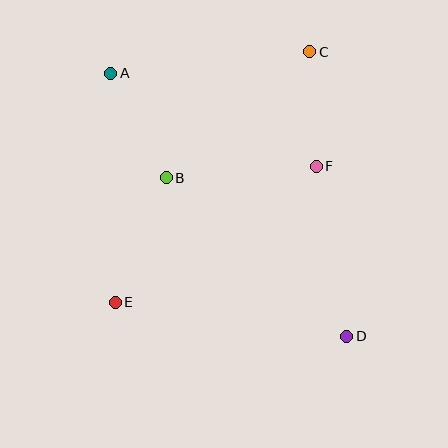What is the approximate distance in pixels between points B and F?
The distance between B and F is approximately 150 pixels.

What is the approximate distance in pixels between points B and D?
The distance between B and D is approximately 240 pixels.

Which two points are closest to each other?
Points C and F are closest to each other.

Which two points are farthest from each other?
Points A and D are farthest from each other.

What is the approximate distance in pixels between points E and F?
The distance between E and F is approximately 242 pixels.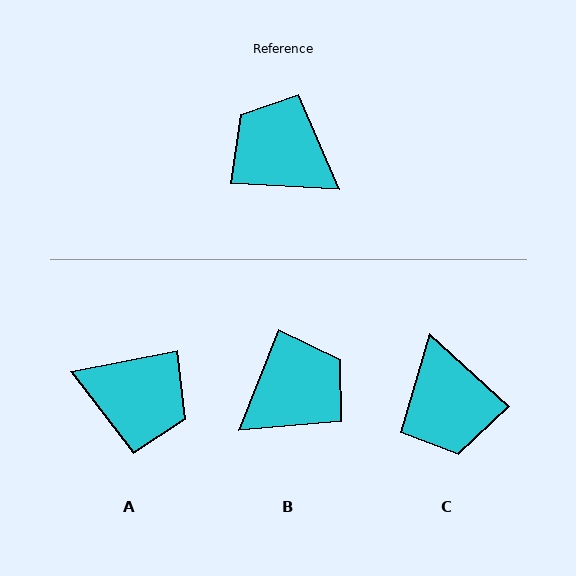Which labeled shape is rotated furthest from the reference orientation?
A, about 166 degrees away.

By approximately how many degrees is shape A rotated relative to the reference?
Approximately 166 degrees clockwise.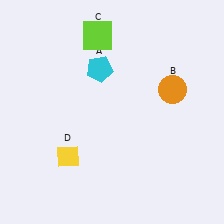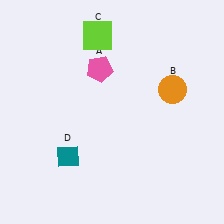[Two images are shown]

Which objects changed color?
A changed from cyan to pink. D changed from yellow to teal.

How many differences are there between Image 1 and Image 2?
There are 2 differences between the two images.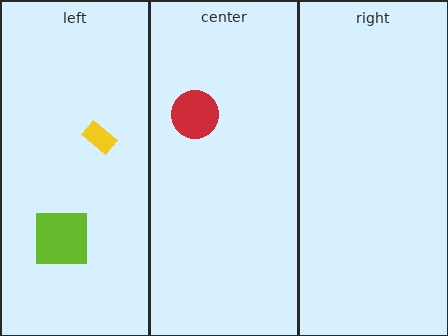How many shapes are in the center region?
1.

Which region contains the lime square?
The left region.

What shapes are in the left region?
The lime square, the yellow rectangle.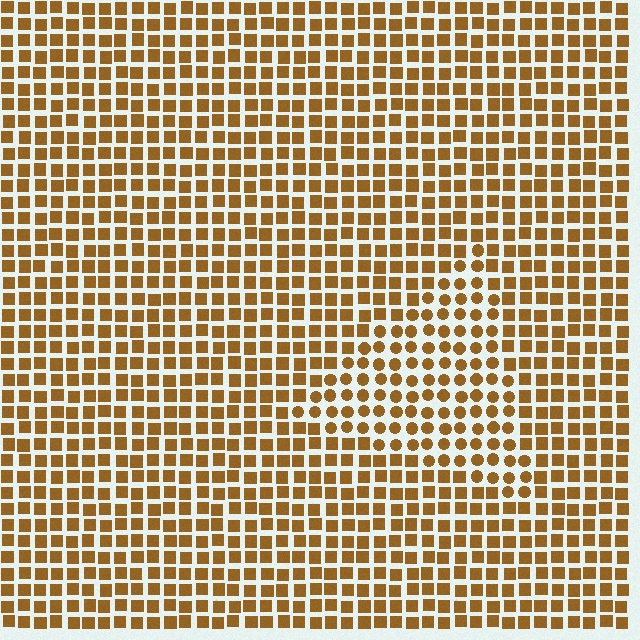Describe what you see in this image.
The image is filled with small brown elements arranged in a uniform grid. A triangle-shaped region contains circles, while the surrounding area contains squares. The boundary is defined purely by the change in element shape.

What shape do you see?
I see a triangle.